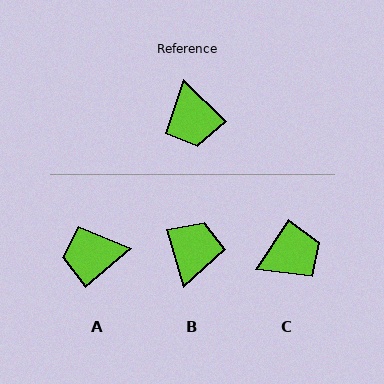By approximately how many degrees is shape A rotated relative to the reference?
Approximately 94 degrees clockwise.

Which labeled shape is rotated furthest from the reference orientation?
B, about 151 degrees away.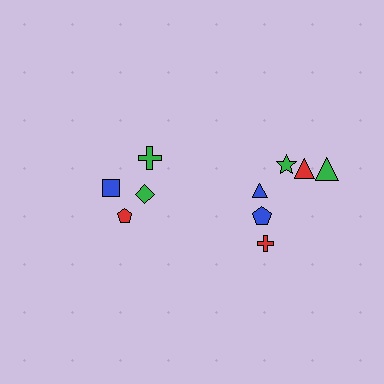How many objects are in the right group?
There are 6 objects.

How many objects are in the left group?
There are 4 objects.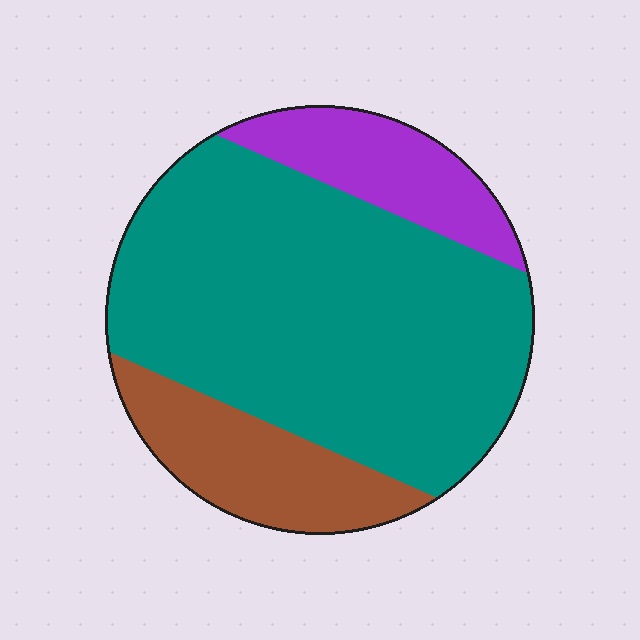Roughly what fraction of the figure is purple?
Purple takes up about one sixth (1/6) of the figure.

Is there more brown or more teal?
Teal.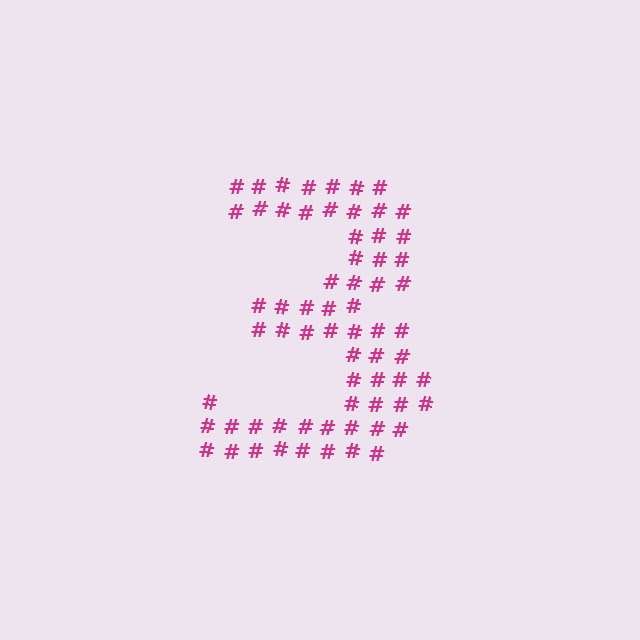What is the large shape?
The large shape is the digit 3.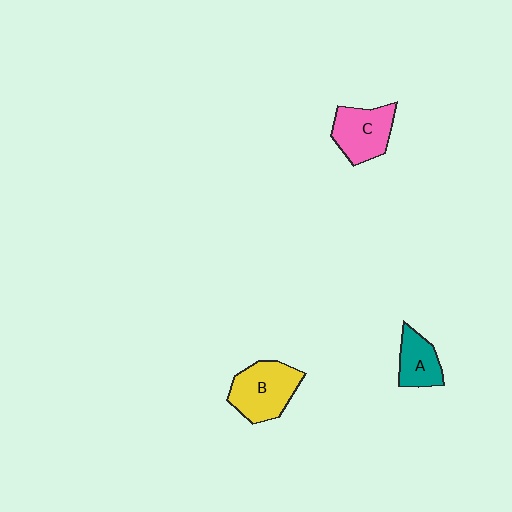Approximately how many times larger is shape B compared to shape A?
Approximately 1.6 times.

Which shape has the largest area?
Shape B (yellow).